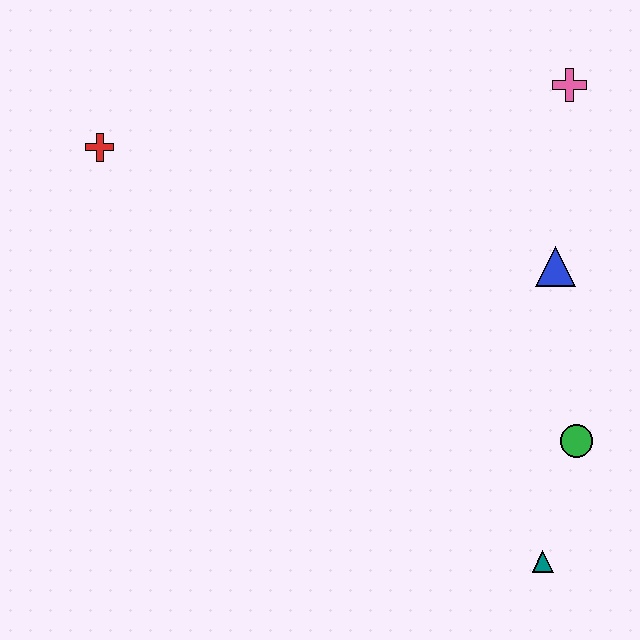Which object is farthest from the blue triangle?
The red cross is farthest from the blue triangle.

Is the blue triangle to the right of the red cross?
Yes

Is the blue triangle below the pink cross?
Yes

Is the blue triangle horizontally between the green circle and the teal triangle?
Yes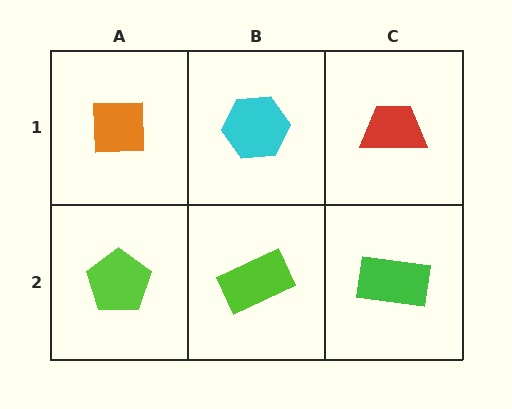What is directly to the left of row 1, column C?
A cyan hexagon.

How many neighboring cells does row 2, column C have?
2.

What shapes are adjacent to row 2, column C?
A red trapezoid (row 1, column C), a lime rectangle (row 2, column B).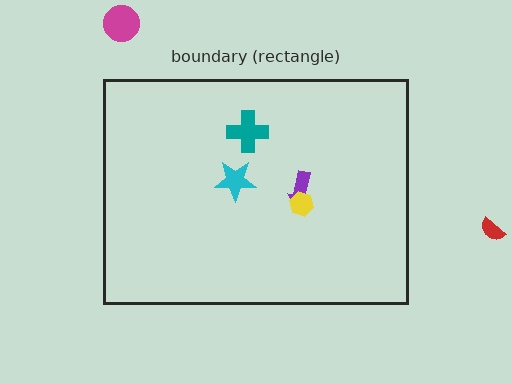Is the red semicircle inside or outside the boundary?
Outside.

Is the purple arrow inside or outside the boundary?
Inside.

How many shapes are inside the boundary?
4 inside, 2 outside.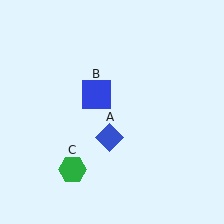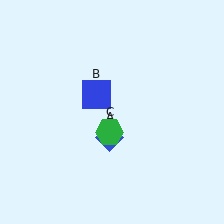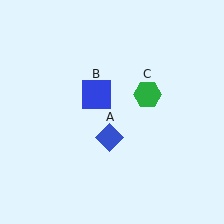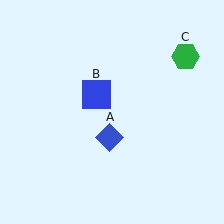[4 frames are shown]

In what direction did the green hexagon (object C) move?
The green hexagon (object C) moved up and to the right.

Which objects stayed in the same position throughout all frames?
Blue diamond (object A) and blue square (object B) remained stationary.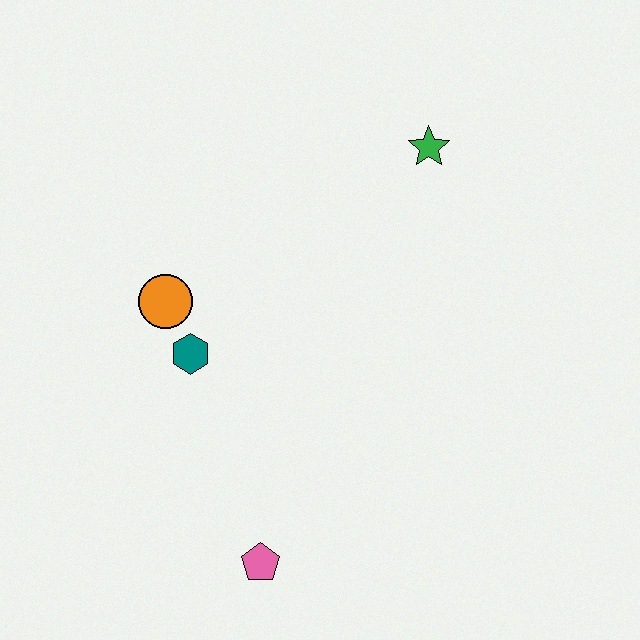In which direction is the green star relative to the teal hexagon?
The green star is to the right of the teal hexagon.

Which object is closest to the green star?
The orange circle is closest to the green star.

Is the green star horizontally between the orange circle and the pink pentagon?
No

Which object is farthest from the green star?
The pink pentagon is farthest from the green star.